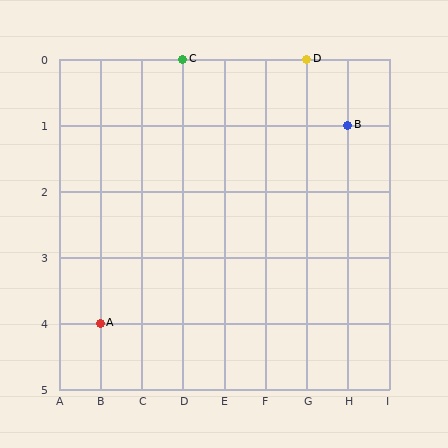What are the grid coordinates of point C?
Point C is at grid coordinates (D, 0).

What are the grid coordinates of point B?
Point B is at grid coordinates (H, 1).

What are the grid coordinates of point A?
Point A is at grid coordinates (B, 4).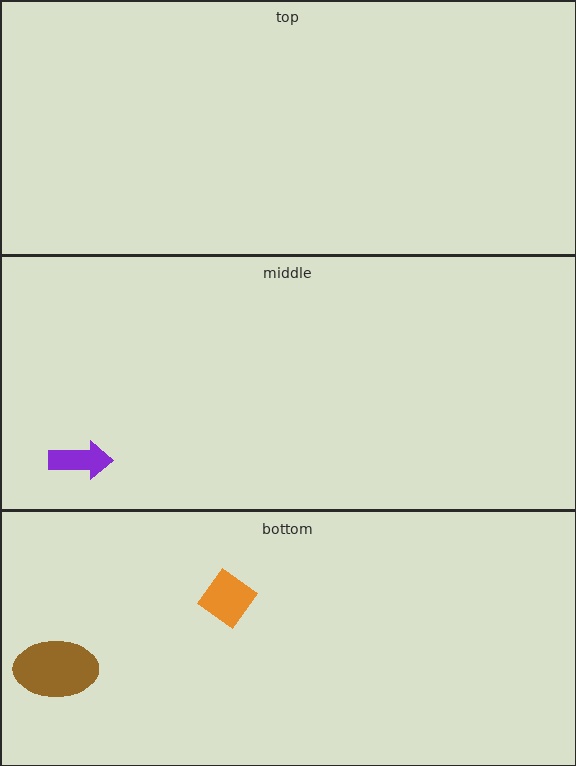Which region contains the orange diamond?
The bottom region.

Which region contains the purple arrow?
The middle region.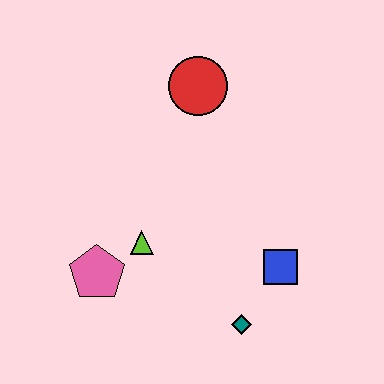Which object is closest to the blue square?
The teal diamond is closest to the blue square.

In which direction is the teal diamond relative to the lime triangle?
The teal diamond is to the right of the lime triangle.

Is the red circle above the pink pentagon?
Yes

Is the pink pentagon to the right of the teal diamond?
No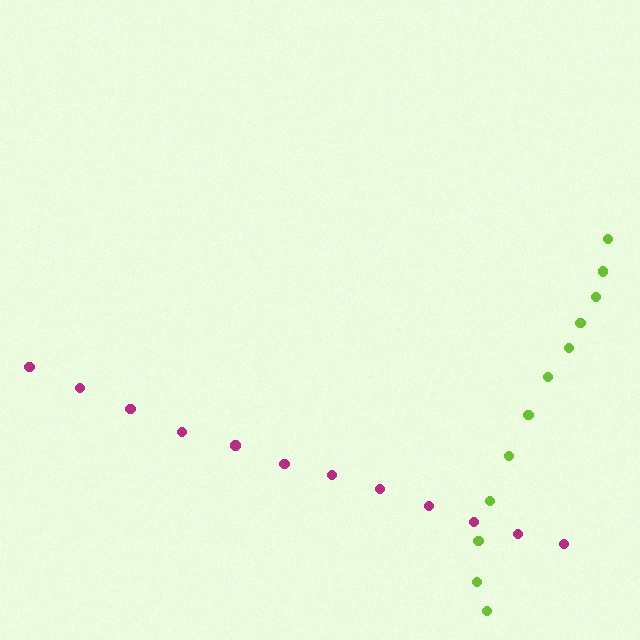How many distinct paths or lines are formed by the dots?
There are 2 distinct paths.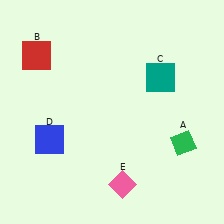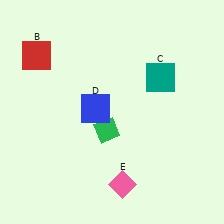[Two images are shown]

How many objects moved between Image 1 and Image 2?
2 objects moved between the two images.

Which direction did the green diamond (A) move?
The green diamond (A) moved left.